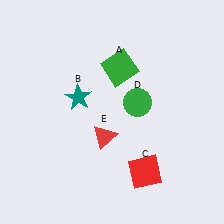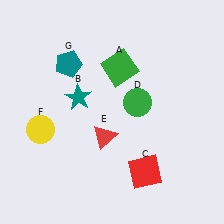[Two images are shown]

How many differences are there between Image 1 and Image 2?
There are 2 differences between the two images.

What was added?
A yellow circle (F), a teal pentagon (G) were added in Image 2.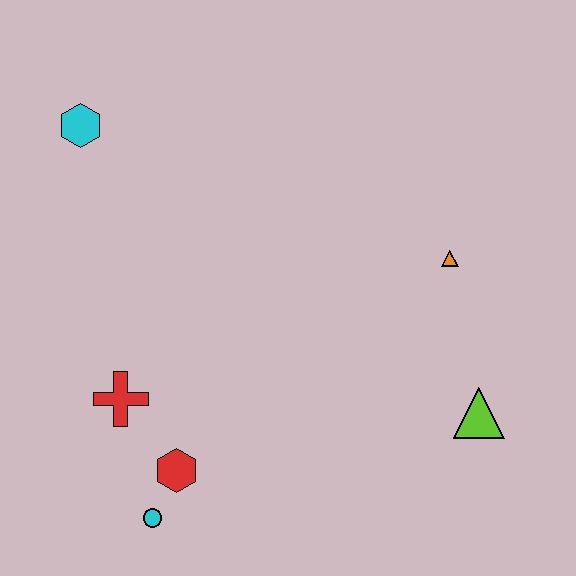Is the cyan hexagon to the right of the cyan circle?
No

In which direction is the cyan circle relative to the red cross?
The cyan circle is below the red cross.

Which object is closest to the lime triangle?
The orange triangle is closest to the lime triangle.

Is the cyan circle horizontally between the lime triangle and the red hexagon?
No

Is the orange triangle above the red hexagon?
Yes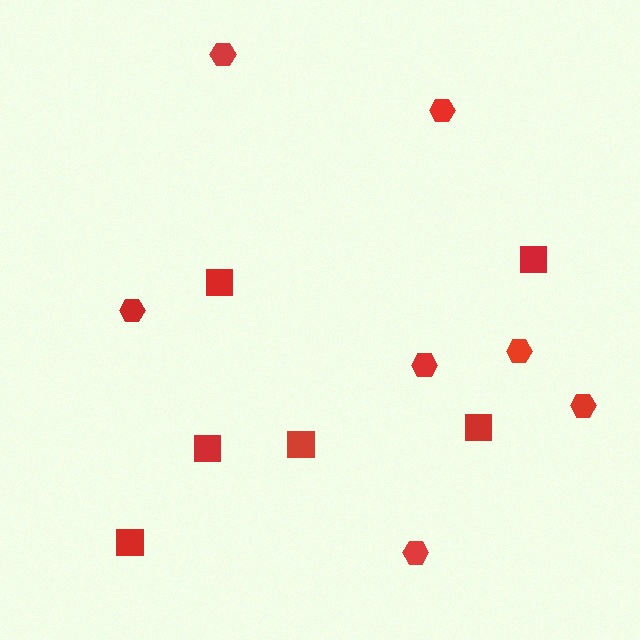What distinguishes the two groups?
There are 2 groups: one group of squares (6) and one group of hexagons (7).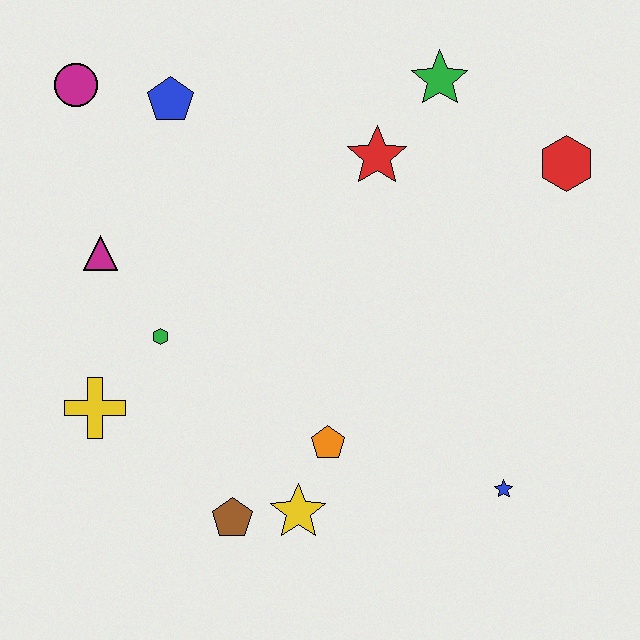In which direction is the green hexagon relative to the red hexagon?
The green hexagon is to the left of the red hexagon.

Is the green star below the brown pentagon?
No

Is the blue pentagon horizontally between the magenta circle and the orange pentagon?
Yes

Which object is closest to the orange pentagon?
The yellow star is closest to the orange pentagon.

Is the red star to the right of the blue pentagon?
Yes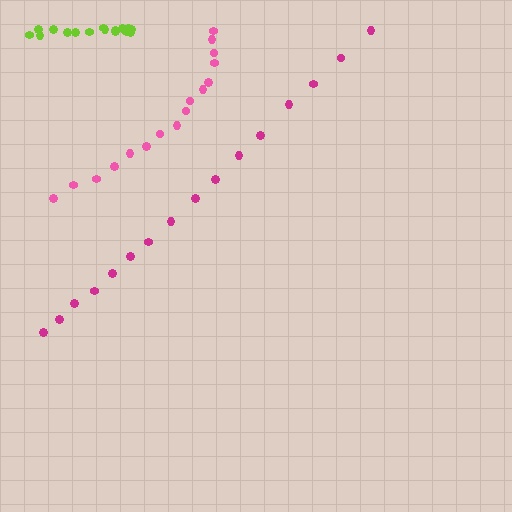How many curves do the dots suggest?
There are 3 distinct paths.